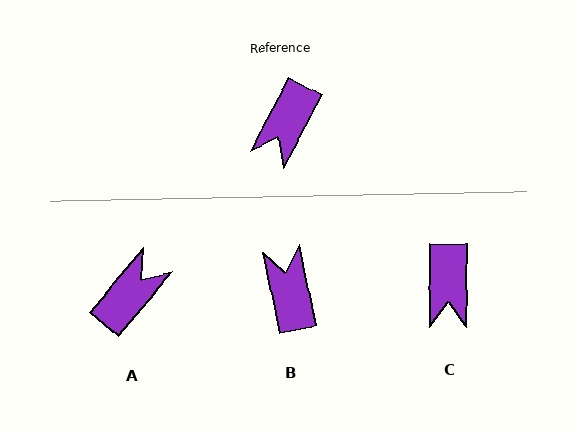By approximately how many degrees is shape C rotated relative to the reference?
Approximately 28 degrees counter-clockwise.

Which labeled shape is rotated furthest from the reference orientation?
A, about 168 degrees away.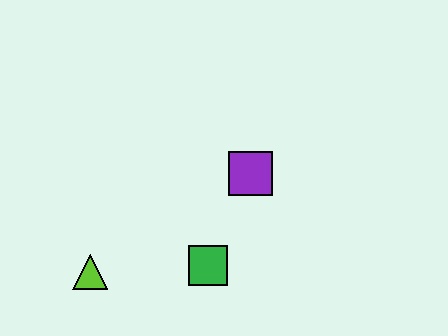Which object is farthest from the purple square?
The lime triangle is farthest from the purple square.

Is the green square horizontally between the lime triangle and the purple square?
Yes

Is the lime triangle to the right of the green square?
No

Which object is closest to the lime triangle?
The green square is closest to the lime triangle.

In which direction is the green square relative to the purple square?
The green square is below the purple square.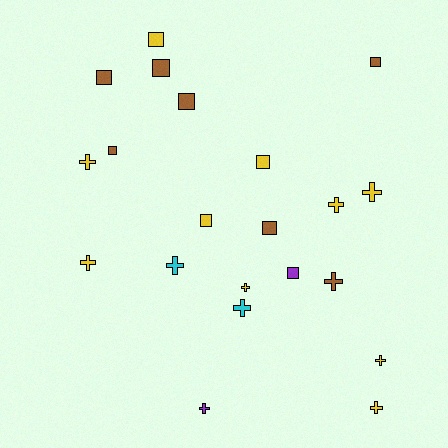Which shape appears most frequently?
Cross, with 11 objects.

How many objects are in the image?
There are 21 objects.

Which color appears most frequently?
Yellow, with 10 objects.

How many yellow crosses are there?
There are 7 yellow crosses.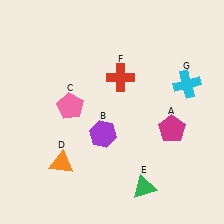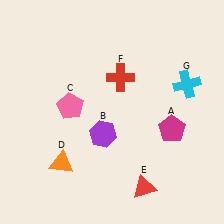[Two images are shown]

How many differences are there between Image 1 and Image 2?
There is 1 difference between the two images.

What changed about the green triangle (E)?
In Image 1, E is green. In Image 2, it changed to red.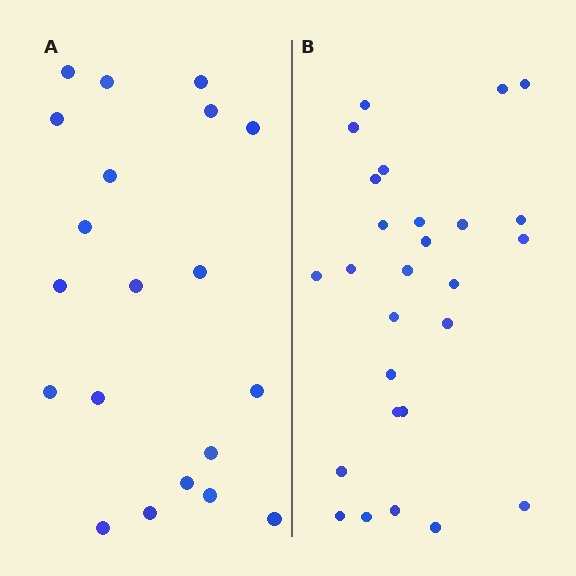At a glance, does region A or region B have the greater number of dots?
Region B (the right region) has more dots.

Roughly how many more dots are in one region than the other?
Region B has roughly 8 or so more dots than region A.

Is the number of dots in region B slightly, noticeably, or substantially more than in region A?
Region B has noticeably more, but not dramatically so. The ratio is roughly 1.4 to 1.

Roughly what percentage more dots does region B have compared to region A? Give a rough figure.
About 35% more.